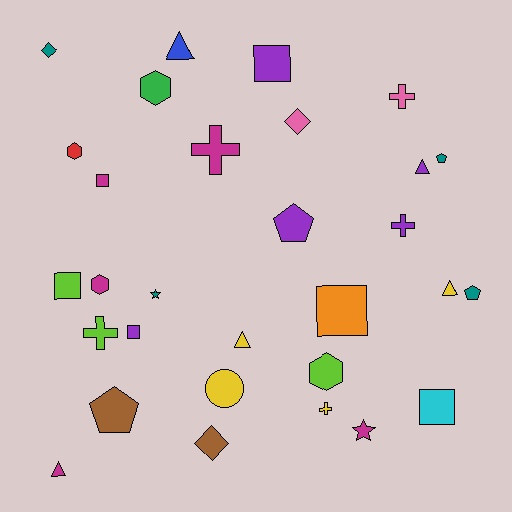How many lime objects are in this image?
There are 3 lime objects.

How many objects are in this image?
There are 30 objects.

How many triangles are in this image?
There are 5 triangles.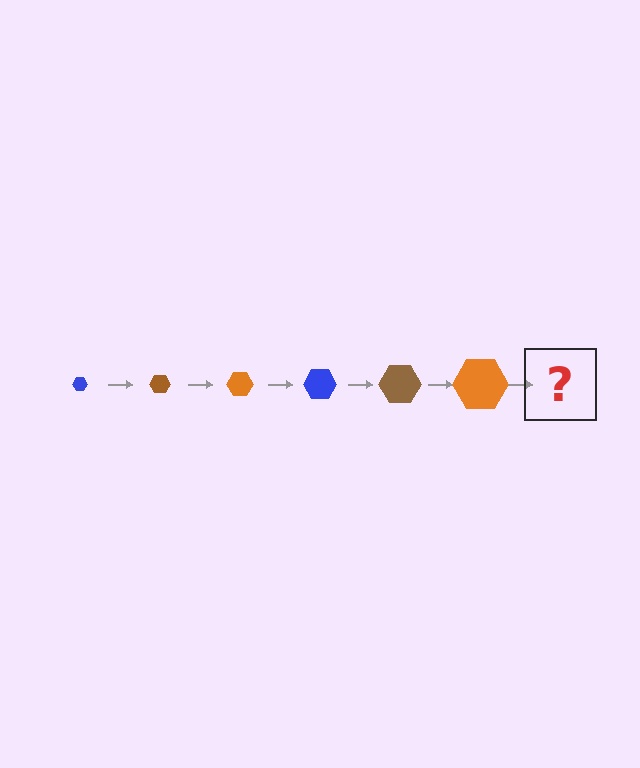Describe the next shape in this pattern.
It should be a blue hexagon, larger than the previous one.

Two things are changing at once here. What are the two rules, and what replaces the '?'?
The two rules are that the hexagon grows larger each step and the color cycles through blue, brown, and orange. The '?' should be a blue hexagon, larger than the previous one.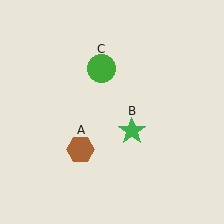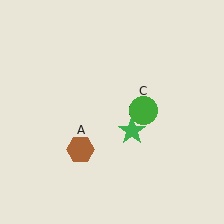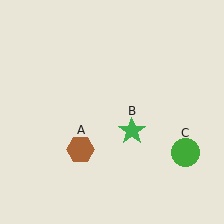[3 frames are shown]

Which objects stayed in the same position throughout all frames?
Brown hexagon (object A) and green star (object B) remained stationary.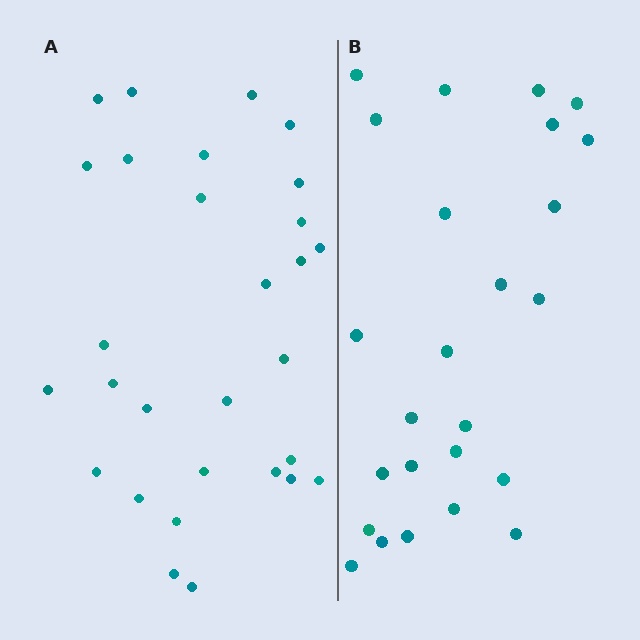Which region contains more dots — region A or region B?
Region A (the left region) has more dots.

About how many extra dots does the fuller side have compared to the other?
Region A has about 4 more dots than region B.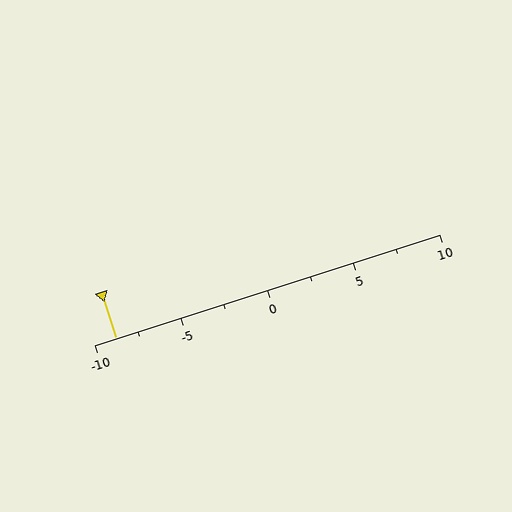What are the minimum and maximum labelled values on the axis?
The axis runs from -10 to 10.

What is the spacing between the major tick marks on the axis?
The major ticks are spaced 5 apart.